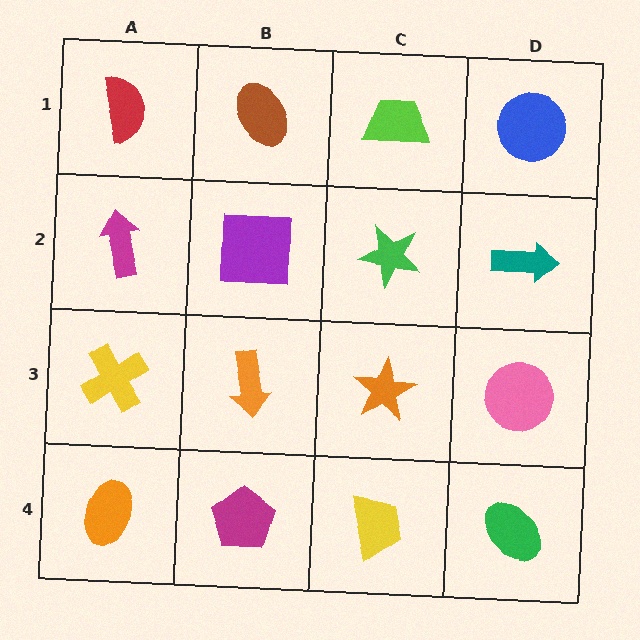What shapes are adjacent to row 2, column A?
A red semicircle (row 1, column A), a yellow cross (row 3, column A), a purple square (row 2, column B).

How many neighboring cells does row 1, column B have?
3.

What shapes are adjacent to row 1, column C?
A green star (row 2, column C), a brown ellipse (row 1, column B), a blue circle (row 1, column D).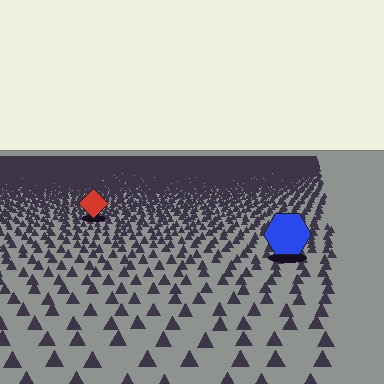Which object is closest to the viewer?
The blue hexagon is closest. The texture marks near it are larger and more spread out.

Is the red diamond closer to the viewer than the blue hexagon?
No. The blue hexagon is closer — you can tell from the texture gradient: the ground texture is coarser near it.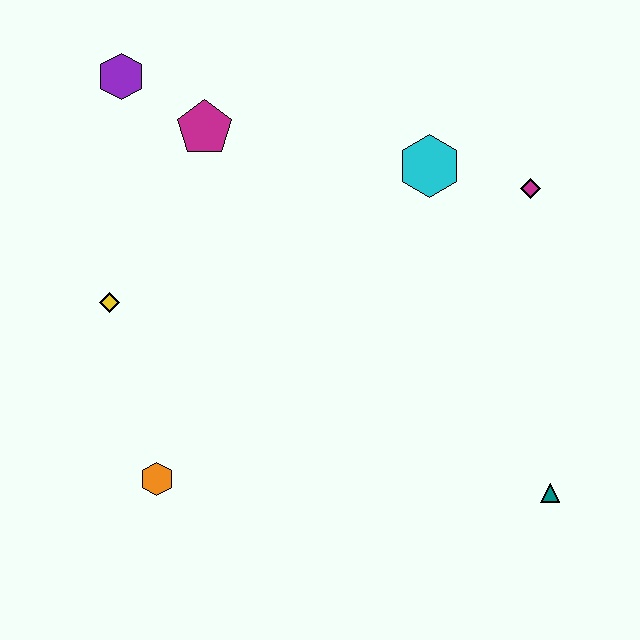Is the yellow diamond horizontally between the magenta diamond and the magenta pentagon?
No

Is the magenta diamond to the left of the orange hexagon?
No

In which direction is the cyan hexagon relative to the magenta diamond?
The cyan hexagon is to the left of the magenta diamond.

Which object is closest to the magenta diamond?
The cyan hexagon is closest to the magenta diamond.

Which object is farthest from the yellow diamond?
The teal triangle is farthest from the yellow diamond.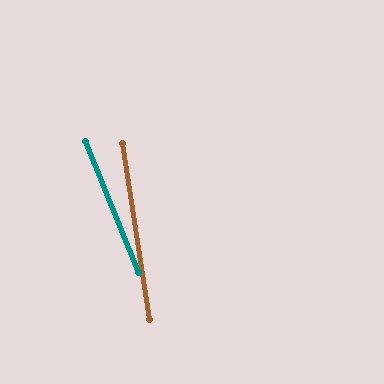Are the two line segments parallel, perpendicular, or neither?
Neither parallel nor perpendicular — they differ by about 13°.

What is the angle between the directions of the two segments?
Approximately 13 degrees.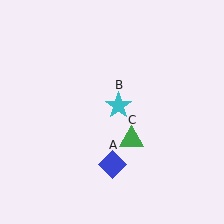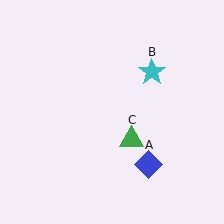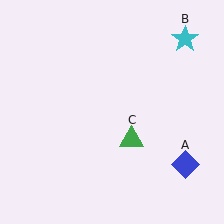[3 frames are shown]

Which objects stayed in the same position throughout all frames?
Green triangle (object C) remained stationary.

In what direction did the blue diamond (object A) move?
The blue diamond (object A) moved right.